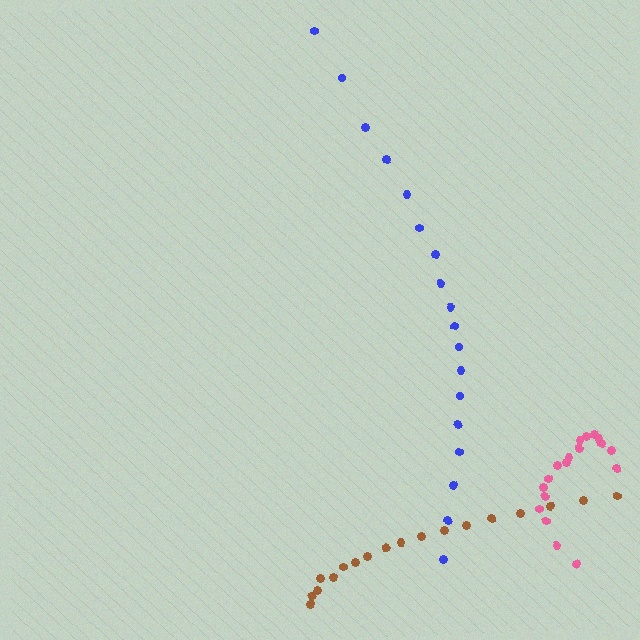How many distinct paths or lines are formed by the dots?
There are 3 distinct paths.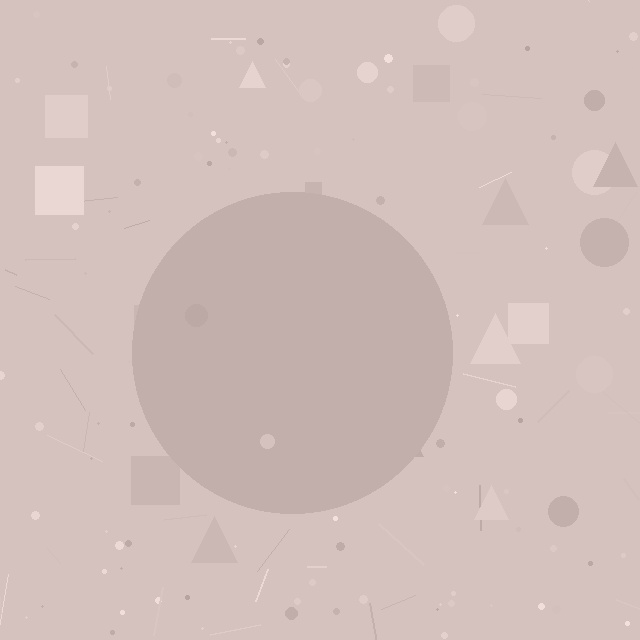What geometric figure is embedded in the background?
A circle is embedded in the background.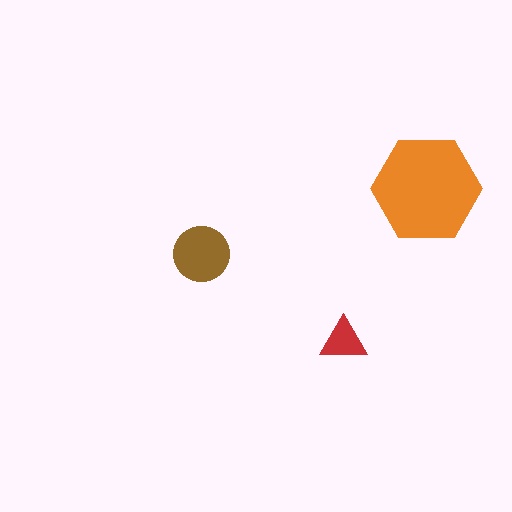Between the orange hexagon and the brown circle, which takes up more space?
The orange hexagon.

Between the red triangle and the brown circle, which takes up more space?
The brown circle.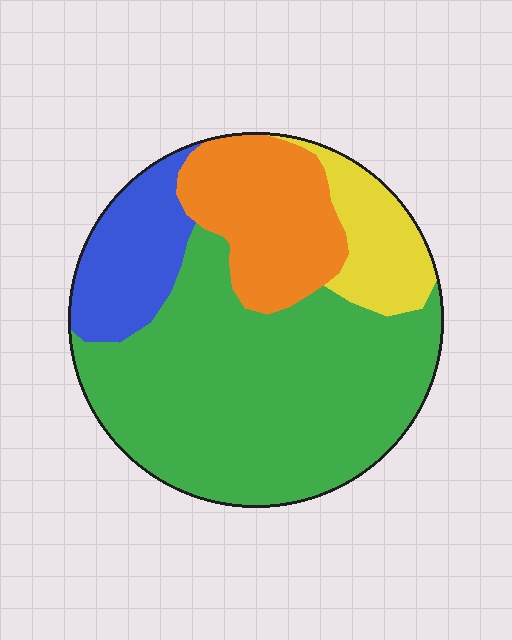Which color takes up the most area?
Green, at roughly 55%.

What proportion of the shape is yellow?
Yellow covers around 10% of the shape.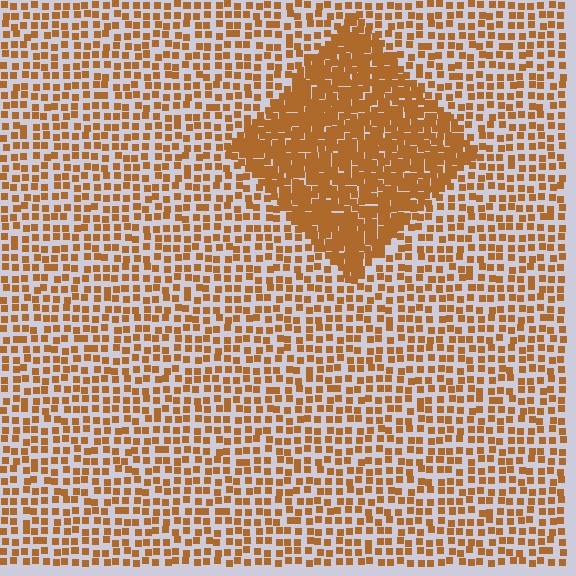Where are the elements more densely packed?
The elements are more densely packed inside the diamond boundary.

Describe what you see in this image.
The image contains small brown elements arranged at two different densities. A diamond-shaped region is visible where the elements are more densely packed than the surrounding area.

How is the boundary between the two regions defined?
The boundary is defined by a change in element density (approximately 2.3x ratio). All elements are the same color, size, and shape.